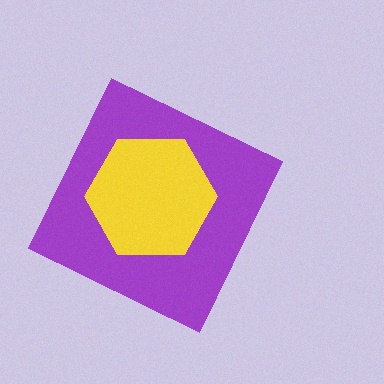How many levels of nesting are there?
2.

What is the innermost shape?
The yellow hexagon.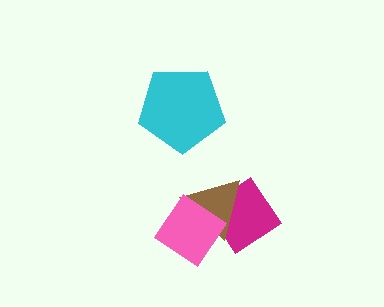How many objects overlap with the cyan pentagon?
0 objects overlap with the cyan pentagon.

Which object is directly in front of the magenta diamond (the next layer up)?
The brown triangle is directly in front of the magenta diamond.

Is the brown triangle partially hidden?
Yes, it is partially covered by another shape.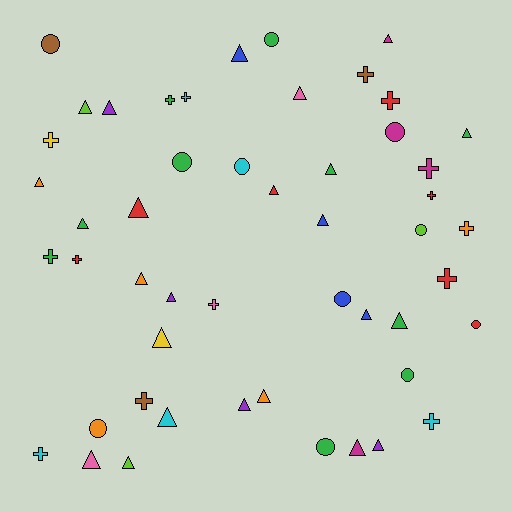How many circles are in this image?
There are 11 circles.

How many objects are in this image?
There are 50 objects.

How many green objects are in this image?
There are 10 green objects.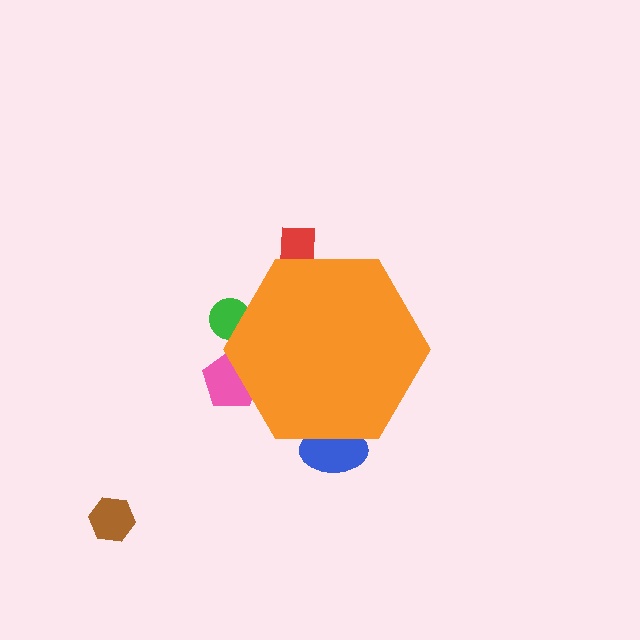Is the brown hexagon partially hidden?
No, the brown hexagon is fully visible.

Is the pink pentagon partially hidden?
Yes, the pink pentagon is partially hidden behind the orange hexagon.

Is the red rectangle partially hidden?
Yes, the red rectangle is partially hidden behind the orange hexagon.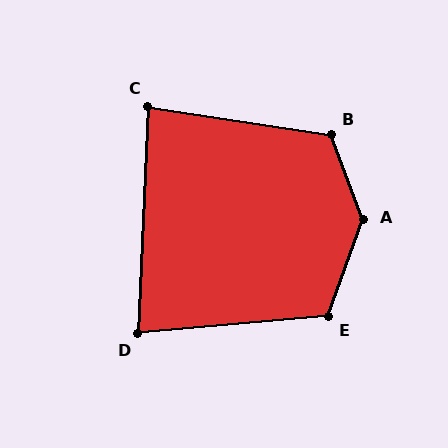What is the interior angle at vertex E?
Approximately 115 degrees (obtuse).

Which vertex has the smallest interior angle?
D, at approximately 82 degrees.